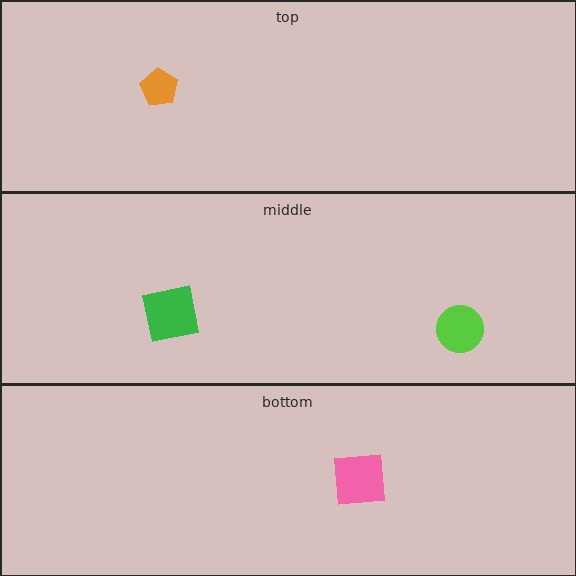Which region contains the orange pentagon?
The top region.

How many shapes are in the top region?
1.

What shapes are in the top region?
The orange pentagon.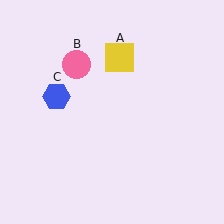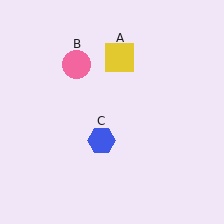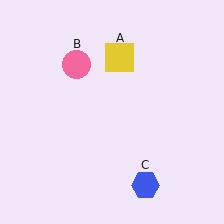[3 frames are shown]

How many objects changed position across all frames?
1 object changed position: blue hexagon (object C).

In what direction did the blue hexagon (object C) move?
The blue hexagon (object C) moved down and to the right.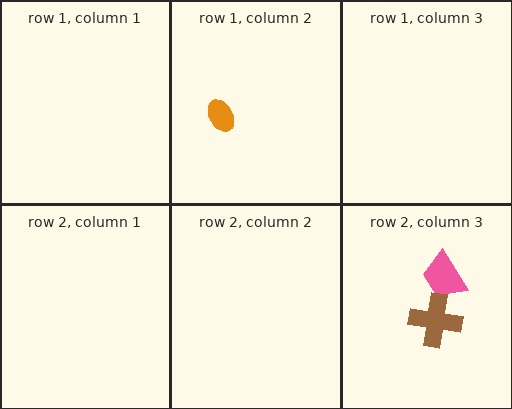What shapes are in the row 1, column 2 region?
The orange ellipse.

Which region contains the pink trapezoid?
The row 2, column 3 region.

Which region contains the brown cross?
The row 2, column 3 region.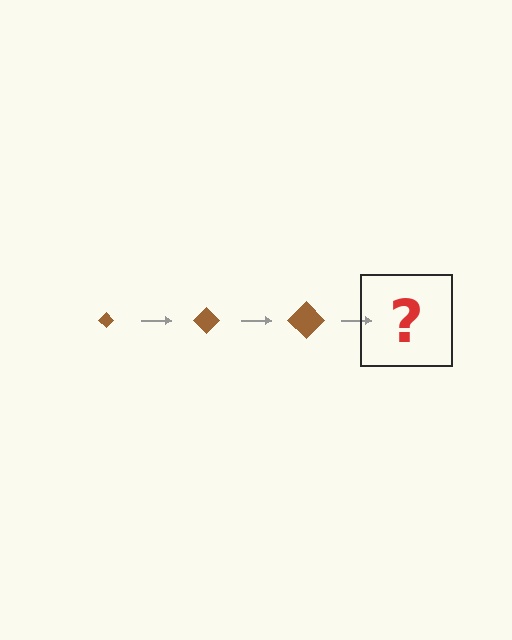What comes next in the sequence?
The next element should be a brown diamond, larger than the previous one.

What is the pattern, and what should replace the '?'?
The pattern is that the diamond gets progressively larger each step. The '?' should be a brown diamond, larger than the previous one.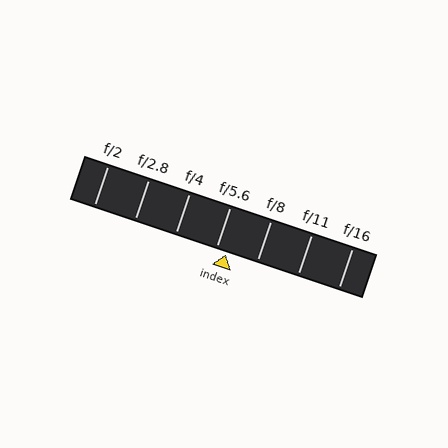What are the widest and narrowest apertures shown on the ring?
The widest aperture shown is f/2 and the narrowest is f/16.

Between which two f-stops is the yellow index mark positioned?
The index mark is between f/5.6 and f/8.